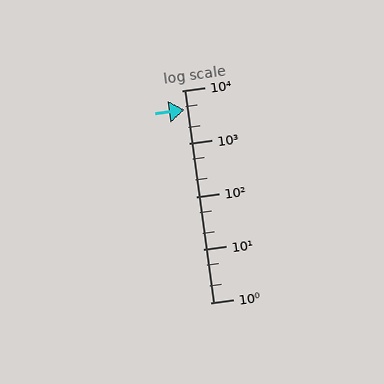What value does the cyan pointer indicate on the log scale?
The pointer indicates approximately 4400.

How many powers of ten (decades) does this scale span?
The scale spans 4 decades, from 1 to 10000.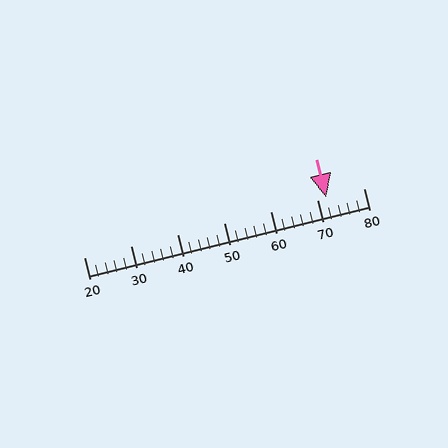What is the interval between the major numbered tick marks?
The major tick marks are spaced 10 units apart.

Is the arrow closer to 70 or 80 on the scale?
The arrow is closer to 70.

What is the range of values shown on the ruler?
The ruler shows values from 20 to 80.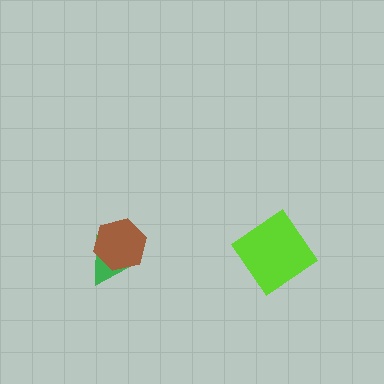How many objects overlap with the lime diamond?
0 objects overlap with the lime diamond.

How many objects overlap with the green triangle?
1 object overlaps with the green triangle.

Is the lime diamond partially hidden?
No, no other shape covers it.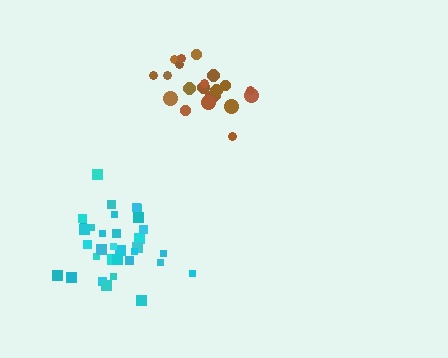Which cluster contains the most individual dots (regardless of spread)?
Cyan (33).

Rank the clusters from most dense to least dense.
cyan, brown.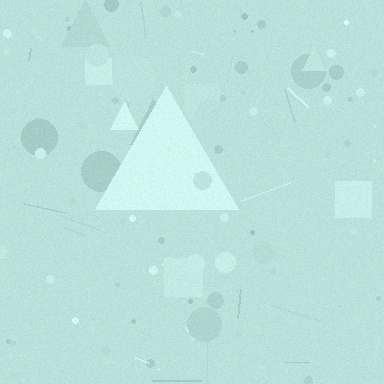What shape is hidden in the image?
A triangle is hidden in the image.